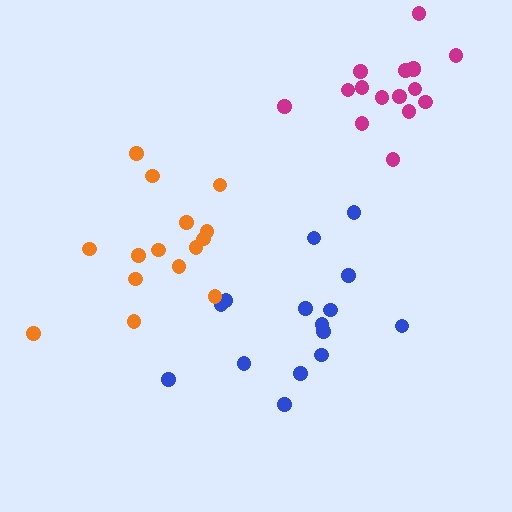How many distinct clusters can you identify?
There are 3 distinct clusters.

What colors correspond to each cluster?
The clusters are colored: blue, orange, magenta.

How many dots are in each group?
Group 1: 15 dots, Group 2: 15 dots, Group 3: 16 dots (46 total).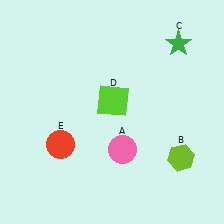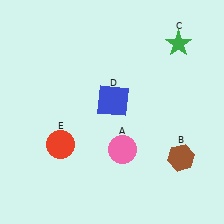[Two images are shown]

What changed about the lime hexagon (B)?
In Image 1, B is lime. In Image 2, it changed to brown.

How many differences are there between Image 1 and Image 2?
There are 2 differences between the two images.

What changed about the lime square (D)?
In Image 1, D is lime. In Image 2, it changed to blue.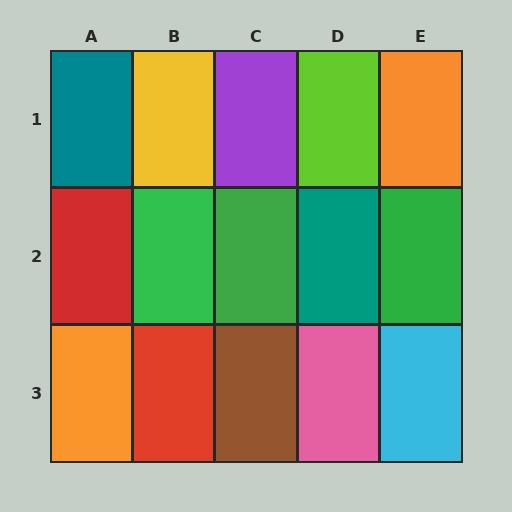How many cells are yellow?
1 cell is yellow.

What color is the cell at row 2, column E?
Green.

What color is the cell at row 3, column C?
Brown.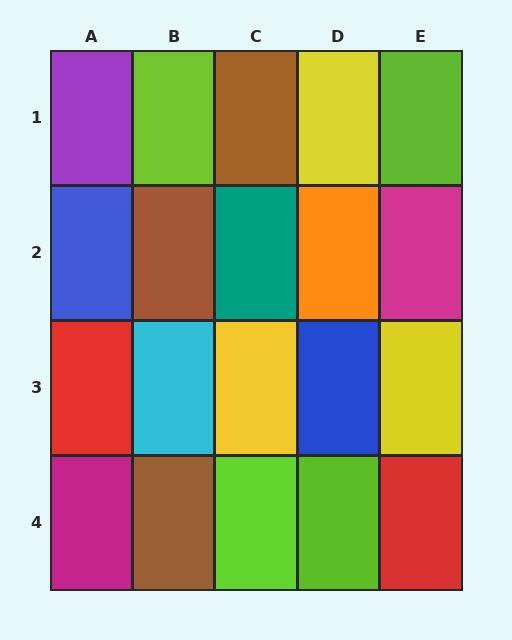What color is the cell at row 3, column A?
Red.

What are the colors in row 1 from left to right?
Purple, lime, brown, yellow, lime.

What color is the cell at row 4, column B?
Brown.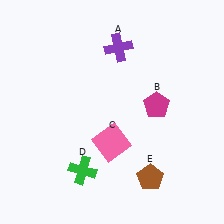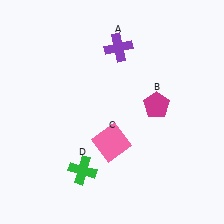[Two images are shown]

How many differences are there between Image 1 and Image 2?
There is 1 difference between the two images.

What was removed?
The brown pentagon (E) was removed in Image 2.